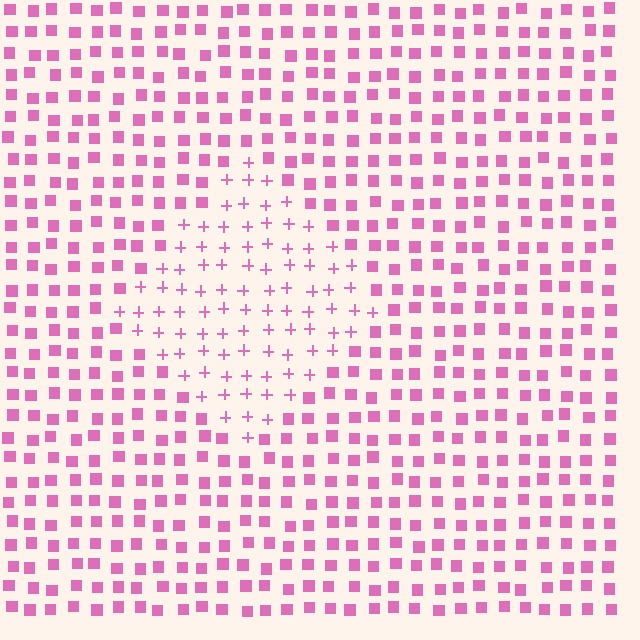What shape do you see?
I see a diamond.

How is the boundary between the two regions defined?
The boundary is defined by a change in element shape: plus signs inside vs. squares outside. All elements share the same color and spacing.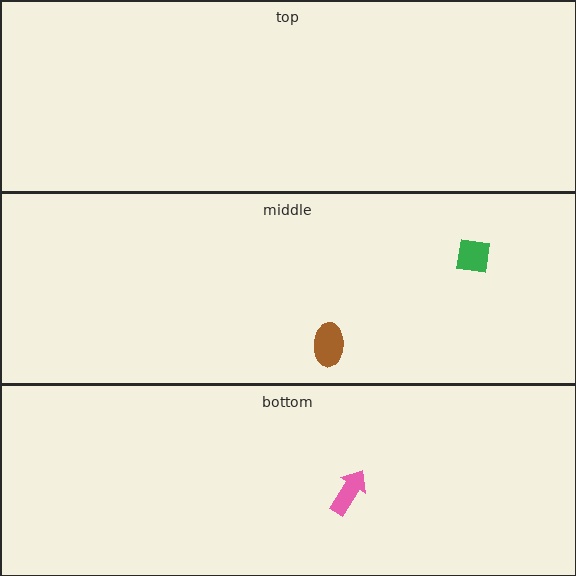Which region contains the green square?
The middle region.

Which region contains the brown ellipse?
The middle region.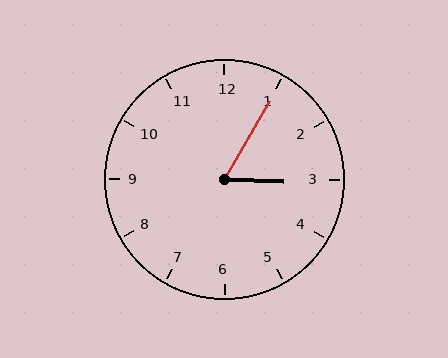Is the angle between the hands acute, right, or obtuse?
It is acute.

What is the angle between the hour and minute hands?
Approximately 62 degrees.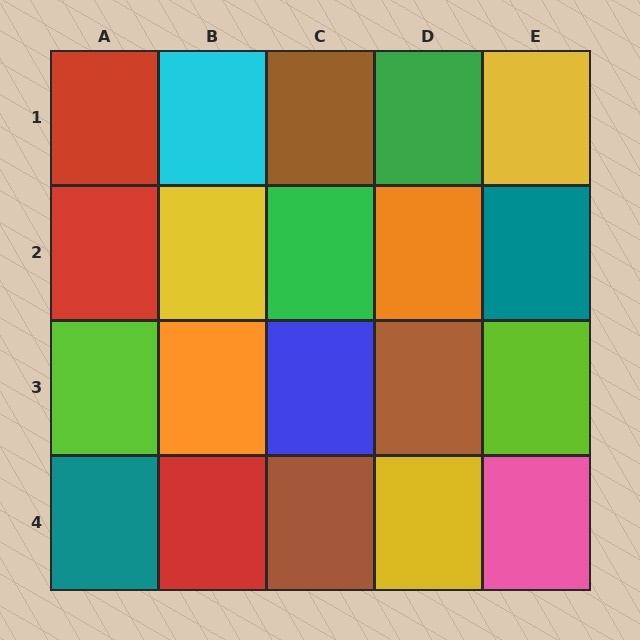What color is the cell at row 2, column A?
Red.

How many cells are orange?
2 cells are orange.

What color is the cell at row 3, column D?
Brown.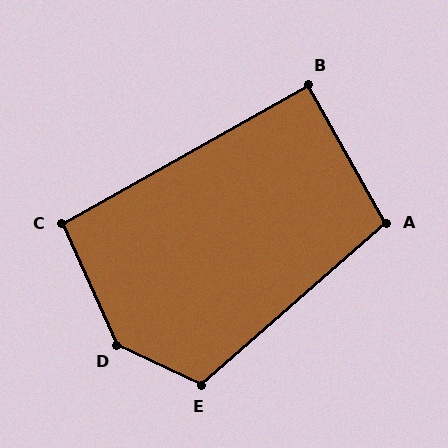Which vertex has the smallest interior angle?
B, at approximately 90 degrees.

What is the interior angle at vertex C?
Approximately 95 degrees (obtuse).